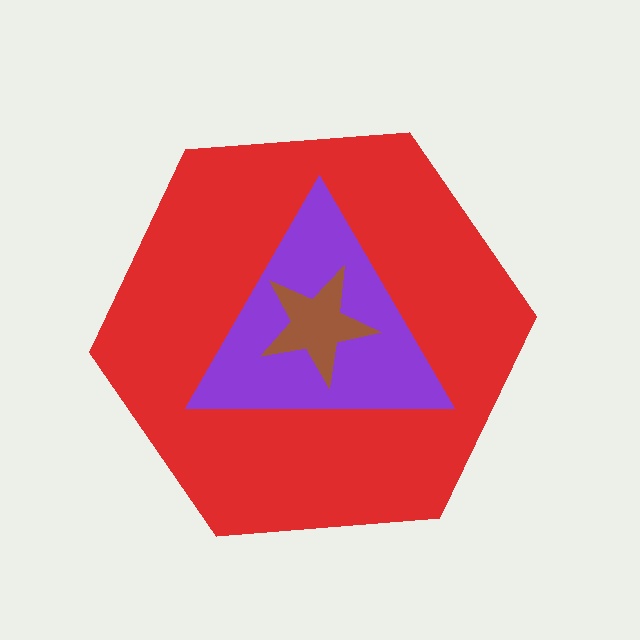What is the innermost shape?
The brown star.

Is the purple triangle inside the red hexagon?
Yes.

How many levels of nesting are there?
3.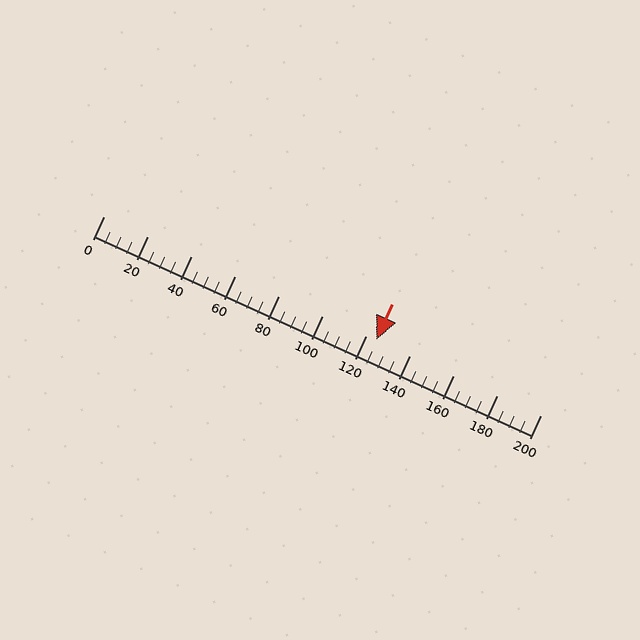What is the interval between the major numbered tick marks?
The major tick marks are spaced 20 units apart.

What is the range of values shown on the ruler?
The ruler shows values from 0 to 200.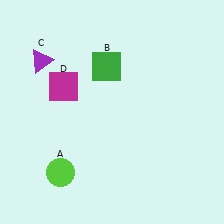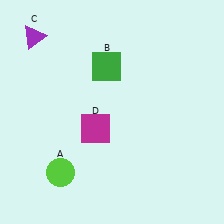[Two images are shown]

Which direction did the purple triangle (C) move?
The purple triangle (C) moved up.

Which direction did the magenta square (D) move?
The magenta square (D) moved down.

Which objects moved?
The objects that moved are: the purple triangle (C), the magenta square (D).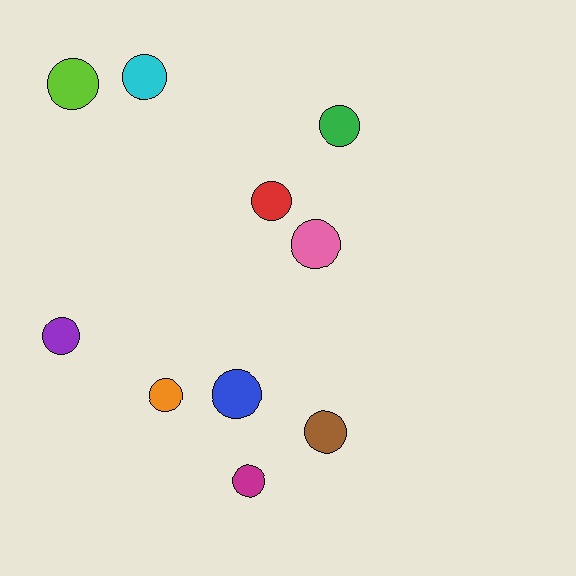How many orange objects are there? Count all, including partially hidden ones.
There is 1 orange object.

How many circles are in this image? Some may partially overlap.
There are 10 circles.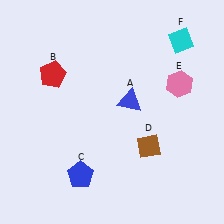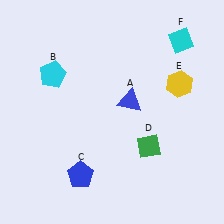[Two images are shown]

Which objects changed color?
B changed from red to cyan. D changed from brown to green. E changed from pink to yellow.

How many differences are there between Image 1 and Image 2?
There are 3 differences between the two images.